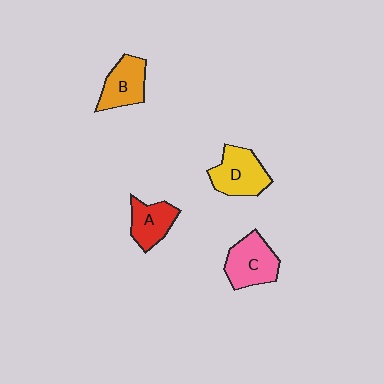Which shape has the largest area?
Shape D (yellow).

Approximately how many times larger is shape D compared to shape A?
Approximately 1.3 times.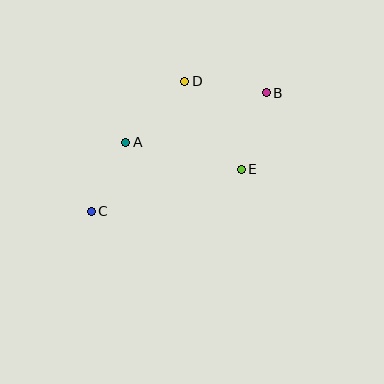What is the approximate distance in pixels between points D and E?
The distance between D and E is approximately 105 pixels.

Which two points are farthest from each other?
Points B and C are farthest from each other.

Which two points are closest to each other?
Points A and C are closest to each other.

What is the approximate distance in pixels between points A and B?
The distance between A and B is approximately 149 pixels.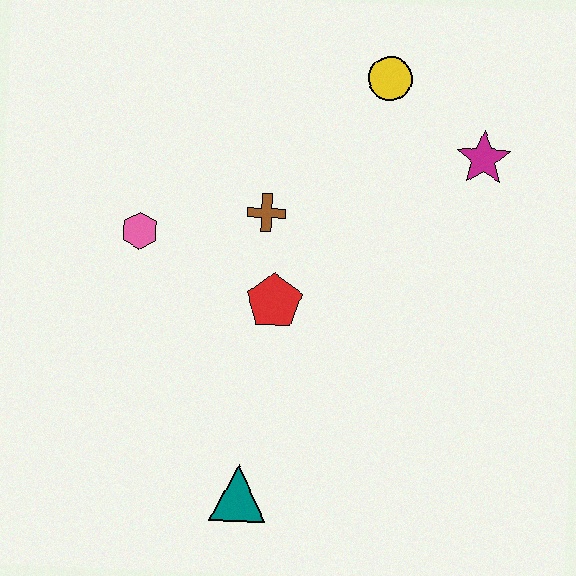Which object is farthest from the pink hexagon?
The magenta star is farthest from the pink hexagon.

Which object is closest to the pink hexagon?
The brown cross is closest to the pink hexagon.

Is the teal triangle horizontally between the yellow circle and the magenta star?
No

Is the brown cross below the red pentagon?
No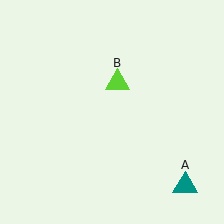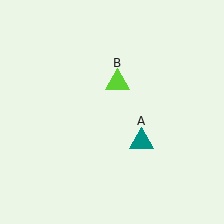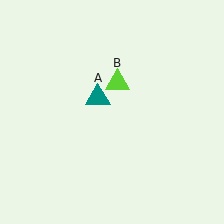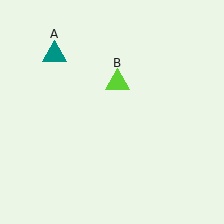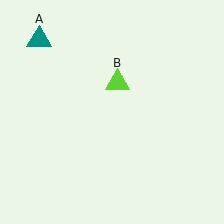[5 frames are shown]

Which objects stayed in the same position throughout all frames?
Lime triangle (object B) remained stationary.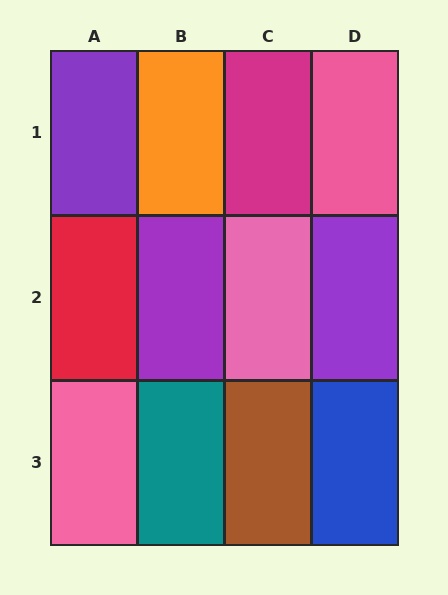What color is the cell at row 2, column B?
Purple.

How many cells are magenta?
1 cell is magenta.